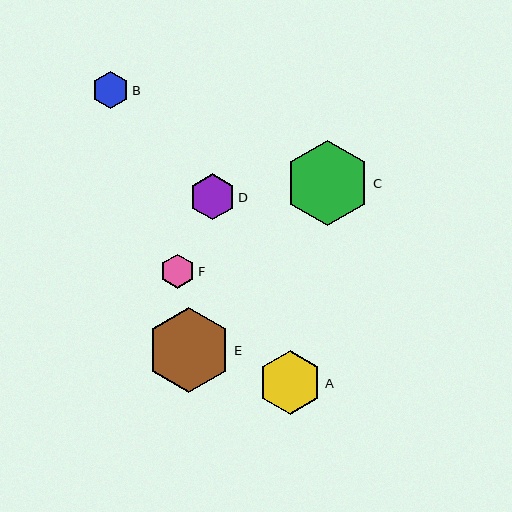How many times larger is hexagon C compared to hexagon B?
Hexagon C is approximately 2.3 times the size of hexagon B.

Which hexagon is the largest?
Hexagon C is the largest with a size of approximately 85 pixels.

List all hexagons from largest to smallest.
From largest to smallest: C, E, A, D, B, F.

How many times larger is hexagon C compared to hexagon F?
Hexagon C is approximately 2.5 times the size of hexagon F.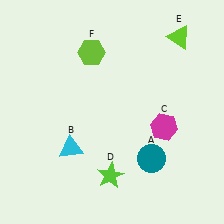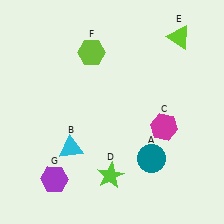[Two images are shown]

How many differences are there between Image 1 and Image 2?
There is 1 difference between the two images.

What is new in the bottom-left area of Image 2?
A purple hexagon (G) was added in the bottom-left area of Image 2.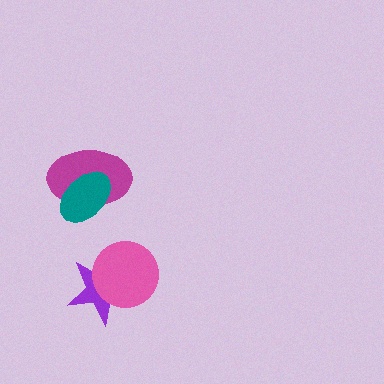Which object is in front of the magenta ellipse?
The teal ellipse is in front of the magenta ellipse.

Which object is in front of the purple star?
The pink circle is in front of the purple star.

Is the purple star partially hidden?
Yes, it is partially covered by another shape.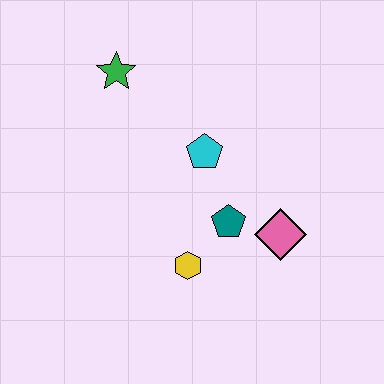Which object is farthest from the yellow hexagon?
The green star is farthest from the yellow hexagon.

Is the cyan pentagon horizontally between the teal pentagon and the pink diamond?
No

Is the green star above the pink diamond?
Yes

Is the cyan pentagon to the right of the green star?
Yes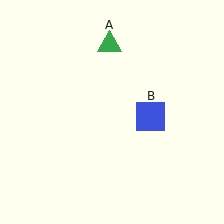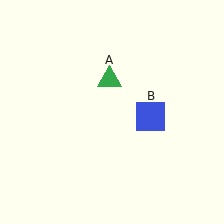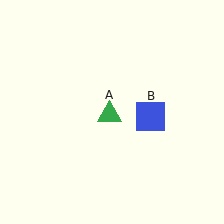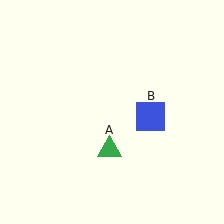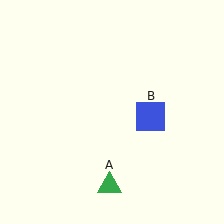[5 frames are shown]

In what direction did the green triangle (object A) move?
The green triangle (object A) moved down.